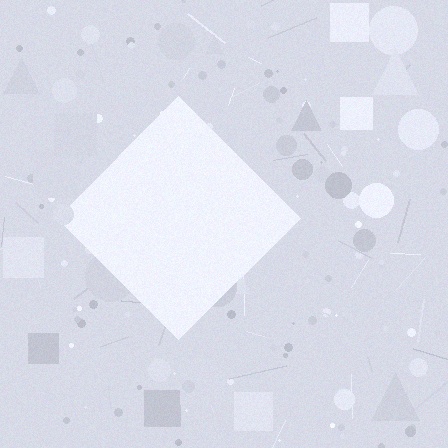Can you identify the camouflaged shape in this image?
The camouflaged shape is a diamond.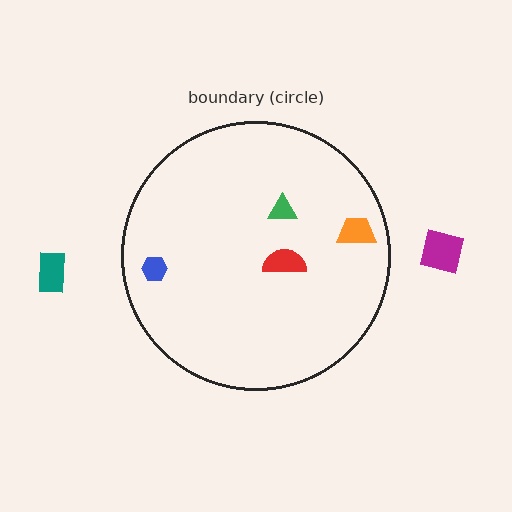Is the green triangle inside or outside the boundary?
Inside.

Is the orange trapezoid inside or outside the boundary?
Inside.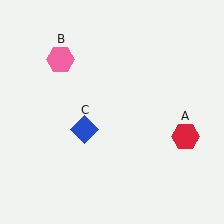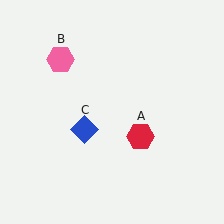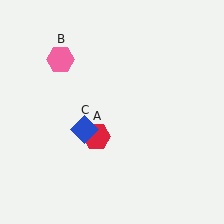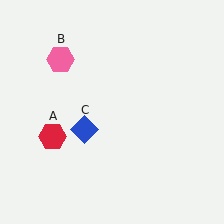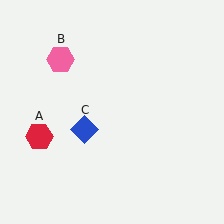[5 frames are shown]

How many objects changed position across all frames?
1 object changed position: red hexagon (object A).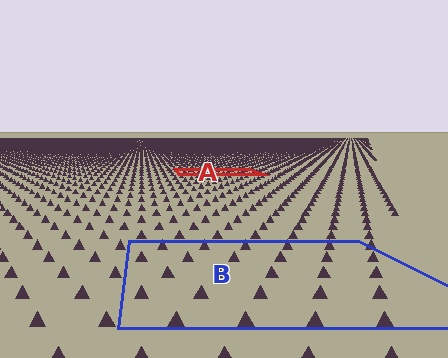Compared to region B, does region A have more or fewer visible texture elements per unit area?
Region A has more texture elements per unit area — they are packed more densely because it is farther away.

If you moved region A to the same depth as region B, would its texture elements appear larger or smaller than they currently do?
They would appear larger. At a closer depth, the same texture elements are projected at a bigger on-screen size.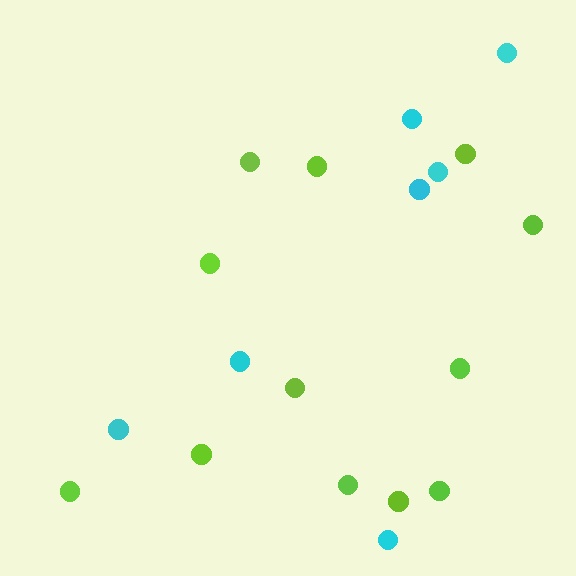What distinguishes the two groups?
There are 2 groups: one group of cyan circles (7) and one group of lime circles (12).